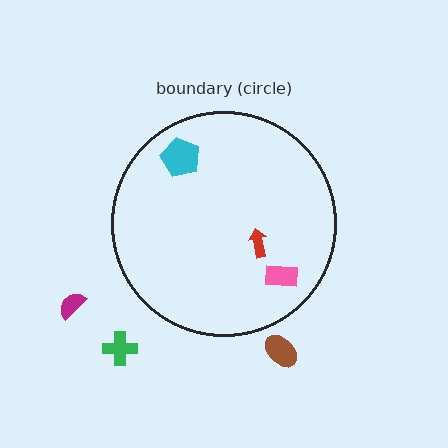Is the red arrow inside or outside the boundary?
Inside.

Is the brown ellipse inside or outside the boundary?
Outside.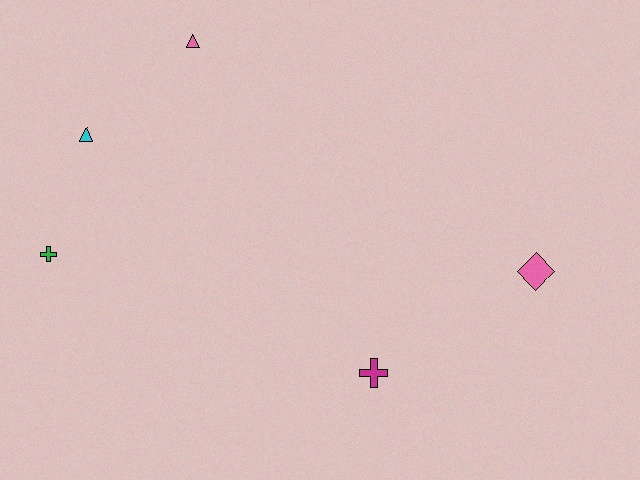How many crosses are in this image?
There are 2 crosses.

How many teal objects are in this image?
There are no teal objects.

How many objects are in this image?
There are 5 objects.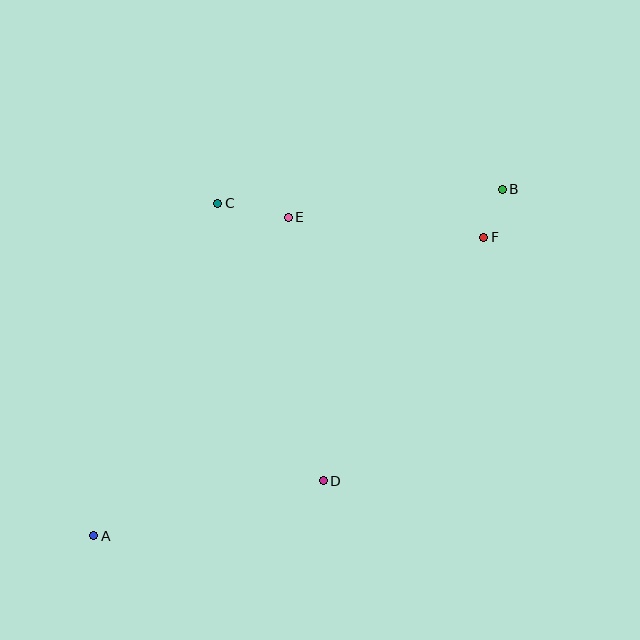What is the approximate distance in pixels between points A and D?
The distance between A and D is approximately 236 pixels.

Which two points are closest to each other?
Points B and F are closest to each other.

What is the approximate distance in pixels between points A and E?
The distance between A and E is approximately 373 pixels.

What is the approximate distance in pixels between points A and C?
The distance between A and C is approximately 355 pixels.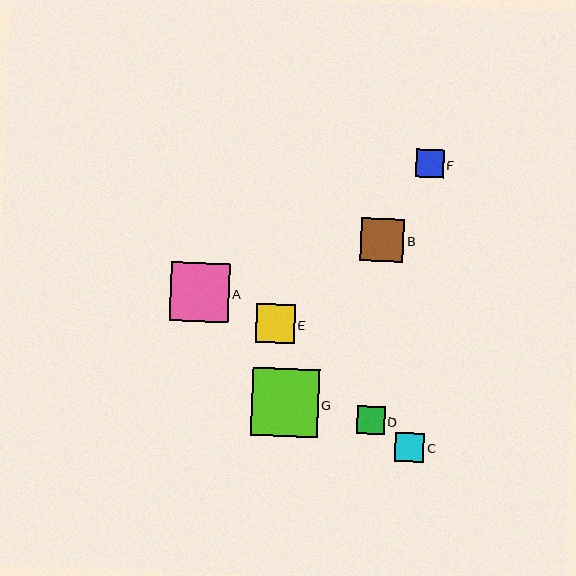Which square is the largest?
Square G is the largest with a size of approximately 67 pixels.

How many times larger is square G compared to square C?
Square G is approximately 2.3 times the size of square C.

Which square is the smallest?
Square F is the smallest with a size of approximately 28 pixels.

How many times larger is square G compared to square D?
Square G is approximately 2.4 times the size of square D.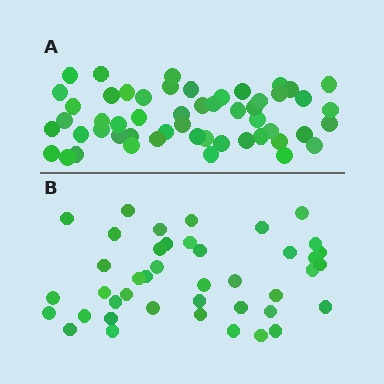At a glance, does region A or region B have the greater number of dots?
Region A (the top region) has more dots.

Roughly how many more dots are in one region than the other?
Region A has roughly 12 or so more dots than region B.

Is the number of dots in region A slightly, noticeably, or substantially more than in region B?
Region A has noticeably more, but not dramatically so. The ratio is roughly 1.3 to 1.